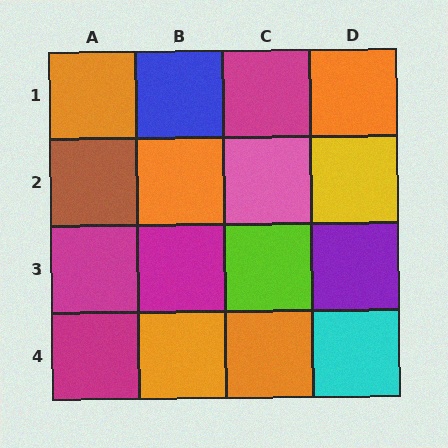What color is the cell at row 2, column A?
Brown.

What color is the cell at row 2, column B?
Orange.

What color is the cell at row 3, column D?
Purple.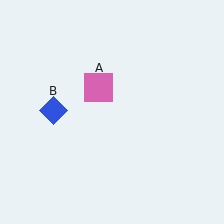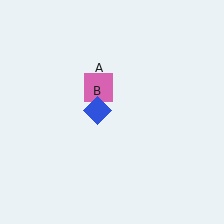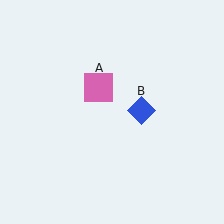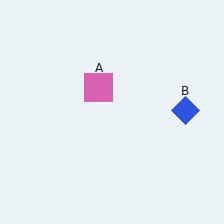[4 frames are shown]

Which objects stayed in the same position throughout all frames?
Pink square (object A) remained stationary.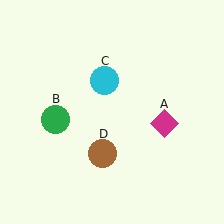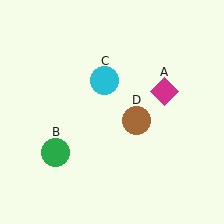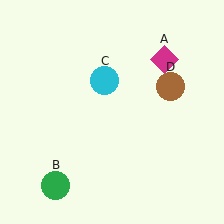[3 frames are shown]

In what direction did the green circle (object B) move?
The green circle (object B) moved down.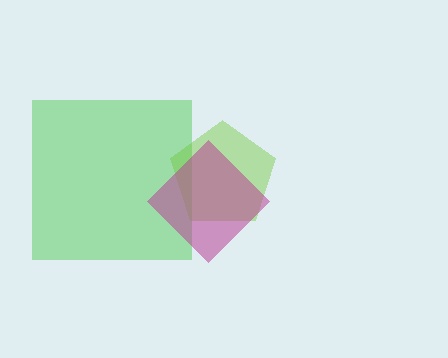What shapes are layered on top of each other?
The layered shapes are: a green square, a lime pentagon, a magenta diamond.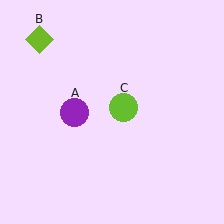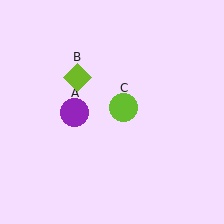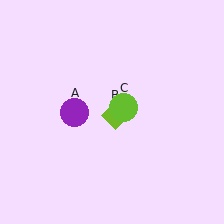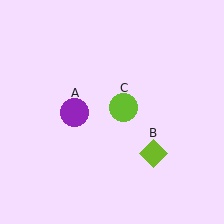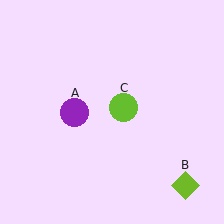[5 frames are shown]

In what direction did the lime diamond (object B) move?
The lime diamond (object B) moved down and to the right.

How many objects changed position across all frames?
1 object changed position: lime diamond (object B).